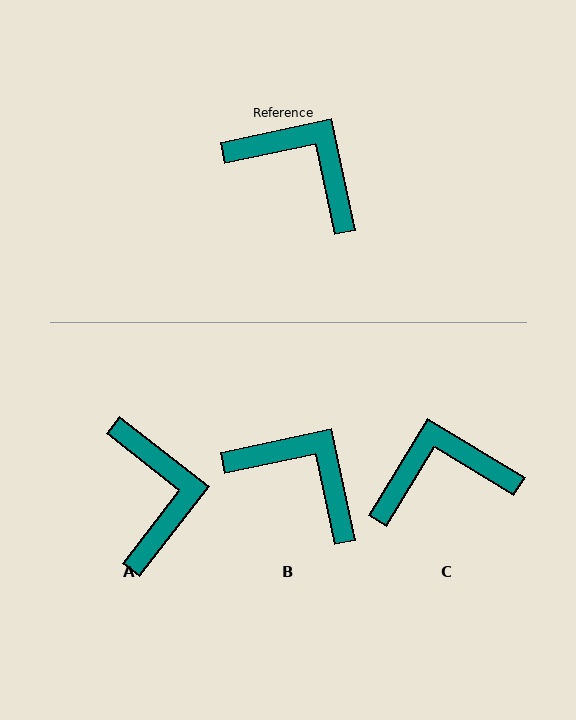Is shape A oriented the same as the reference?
No, it is off by about 50 degrees.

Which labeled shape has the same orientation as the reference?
B.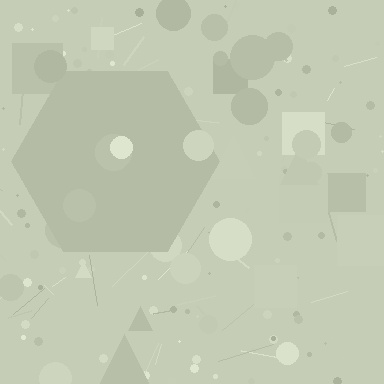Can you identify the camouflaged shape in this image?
The camouflaged shape is a hexagon.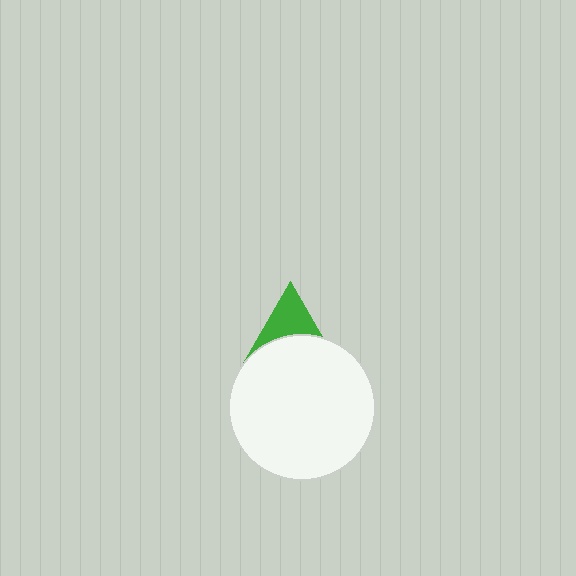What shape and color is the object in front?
The object in front is a white circle.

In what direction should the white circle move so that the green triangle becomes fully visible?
The white circle should move down. That is the shortest direction to clear the overlap and leave the green triangle fully visible.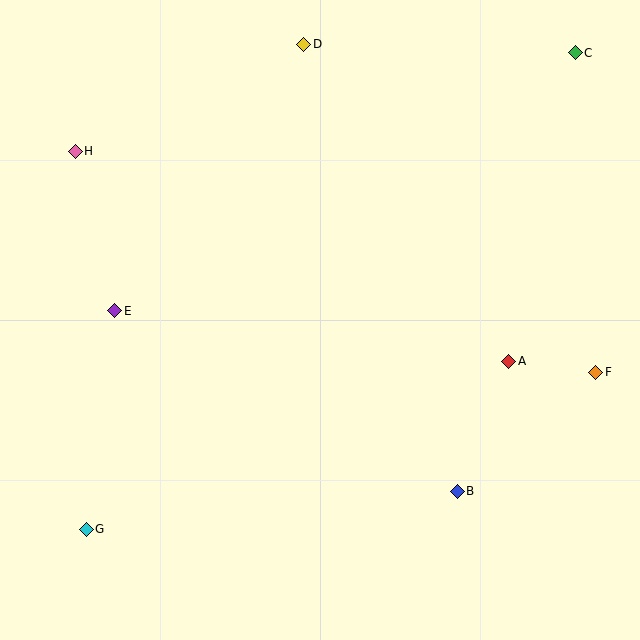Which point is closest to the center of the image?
Point A at (509, 361) is closest to the center.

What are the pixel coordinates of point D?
Point D is at (304, 44).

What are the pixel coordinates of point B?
Point B is at (457, 491).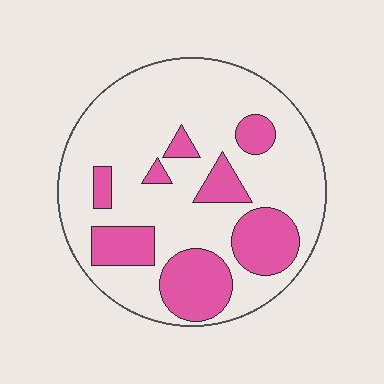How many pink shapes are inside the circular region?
8.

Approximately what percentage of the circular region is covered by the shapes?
Approximately 25%.